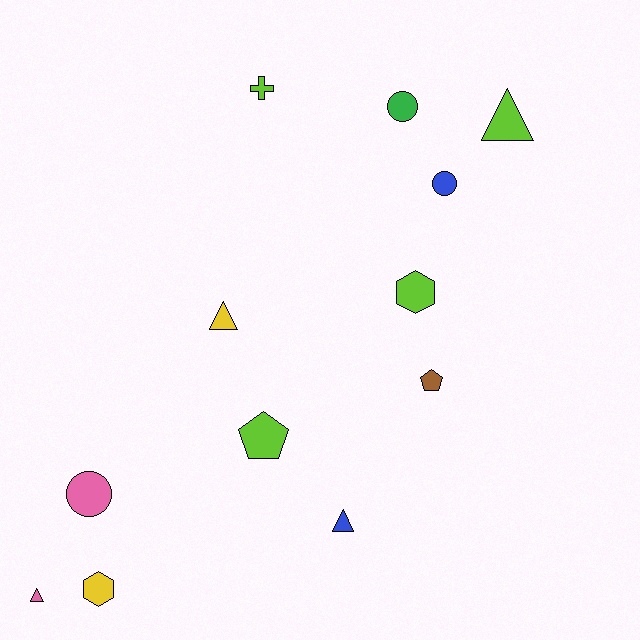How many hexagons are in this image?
There are 2 hexagons.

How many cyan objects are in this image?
There are no cyan objects.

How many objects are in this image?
There are 12 objects.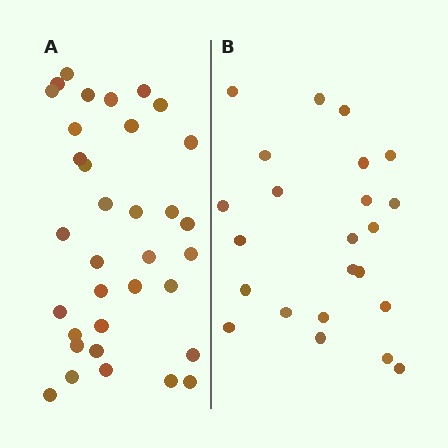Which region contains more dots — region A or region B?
Region A (the left region) has more dots.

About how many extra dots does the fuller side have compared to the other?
Region A has roughly 12 or so more dots than region B.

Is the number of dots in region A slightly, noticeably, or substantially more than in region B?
Region A has substantially more. The ratio is roughly 1.5 to 1.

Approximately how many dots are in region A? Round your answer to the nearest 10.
About 30 dots. (The exact count is 34, which rounds to 30.)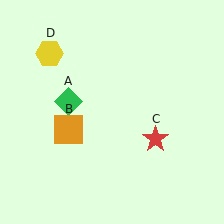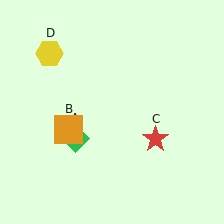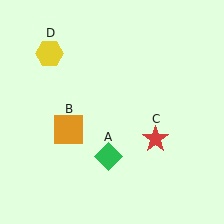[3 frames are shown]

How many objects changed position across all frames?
1 object changed position: green diamond (object A).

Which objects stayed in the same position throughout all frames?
Orange square (object B) and red star (object C) and yellow hexagon (object D) remained stationary.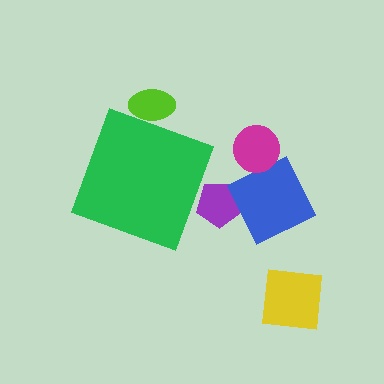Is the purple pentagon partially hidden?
Yes, the purple pentagon is partially hidden behind the green diamond.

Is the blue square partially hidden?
No, the blue square is fully visible.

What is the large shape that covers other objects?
A green diamond.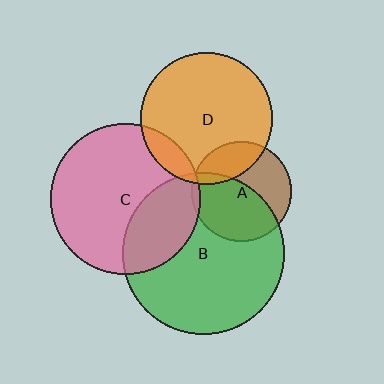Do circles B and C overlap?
Yes.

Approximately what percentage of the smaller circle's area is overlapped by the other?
Approximately 30%.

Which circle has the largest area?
Circle B (green).